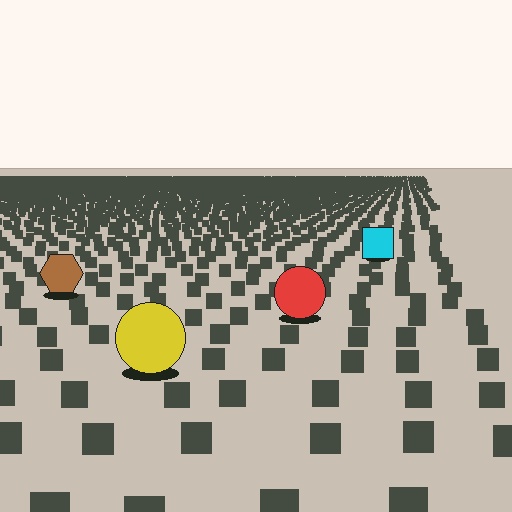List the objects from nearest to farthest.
From nearest to farthest: the yellow circle, the red circle, the brown hexagon, the cyan square.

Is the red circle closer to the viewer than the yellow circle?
No. The yellow circle is closer — you can tell from the texture gradient: the ground texture is coarser near it.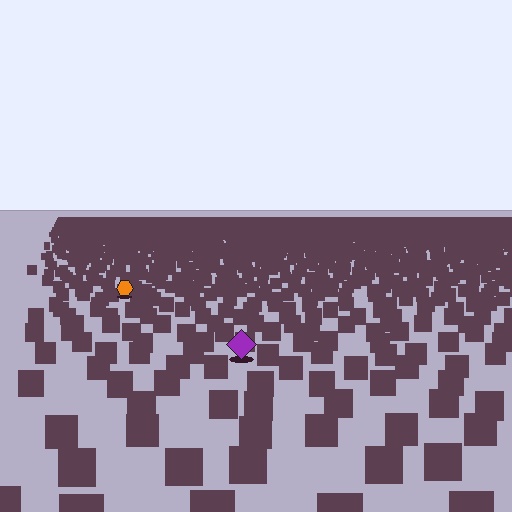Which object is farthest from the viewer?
The orange hexagon is farthest from the viewer. It appears smaller and the ground texture around it is denser.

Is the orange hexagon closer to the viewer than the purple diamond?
No. The purple diamond is closer — you can tell from the texture gradient: the ground texture is coarser near it.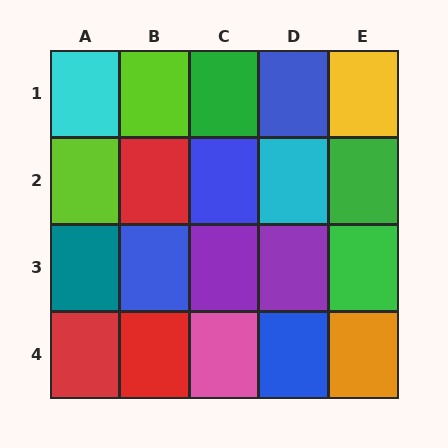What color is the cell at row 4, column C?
Pink.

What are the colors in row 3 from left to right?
Teal, blue, purple, purple, green.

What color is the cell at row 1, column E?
Yellow.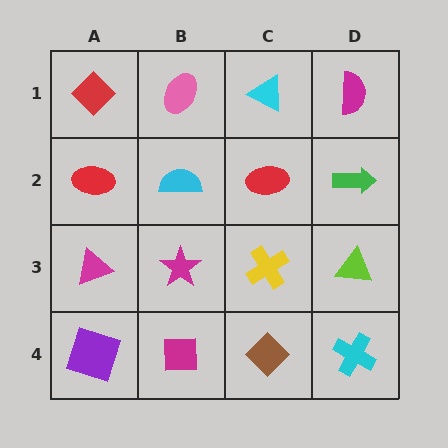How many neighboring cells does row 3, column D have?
3.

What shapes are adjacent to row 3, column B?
A cyan semicircle (row 2, column B), a magenta square (row 4, column B), a magenta triangle (row 3, column A), a yellow cross (row 3, column C).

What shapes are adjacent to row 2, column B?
A pink ellipse (row 1, column B), a magenta star (row 3, column B), a red ellipse (row 2, column A), a red ellipse (row 2, column C).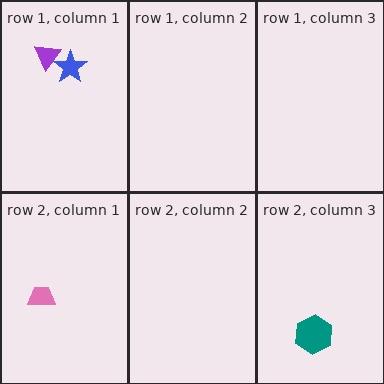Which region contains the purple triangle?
The row 1, column 1 region.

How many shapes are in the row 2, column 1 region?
1.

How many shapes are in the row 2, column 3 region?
1.